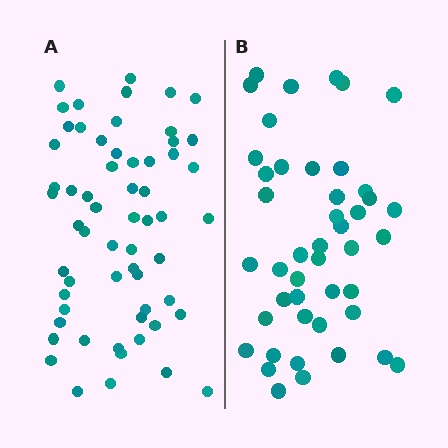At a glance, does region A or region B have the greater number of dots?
Region A (the left region) has more dots.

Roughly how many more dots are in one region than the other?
Region A has approximately 15 more dots than region B.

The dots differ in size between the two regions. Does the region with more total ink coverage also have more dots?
No. Region B has more total ink coverage because its dots are larger, but region A actually contains more individual dots. Total area can be misleading — the number of items is what matters here.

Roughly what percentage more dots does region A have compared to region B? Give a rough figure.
About 35% more.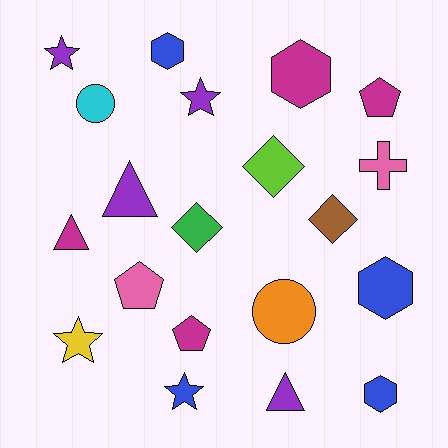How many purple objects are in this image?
There are 4 purple objects.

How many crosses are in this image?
There is 1 cross.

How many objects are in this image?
There are 20 objects.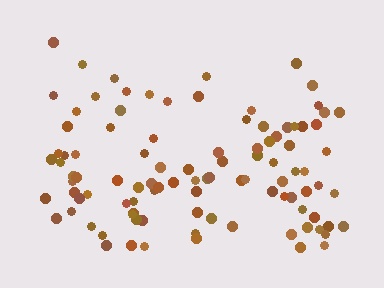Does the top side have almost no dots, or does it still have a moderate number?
Still a moderate number, just noticeably fewer than the bottom.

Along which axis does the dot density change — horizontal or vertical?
Vertical.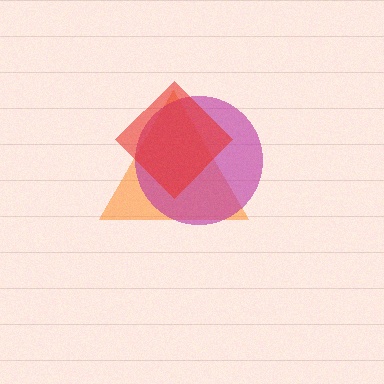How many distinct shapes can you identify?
There are 3 distinct shapes: an orange triangle, a magenta circle, a red diamond.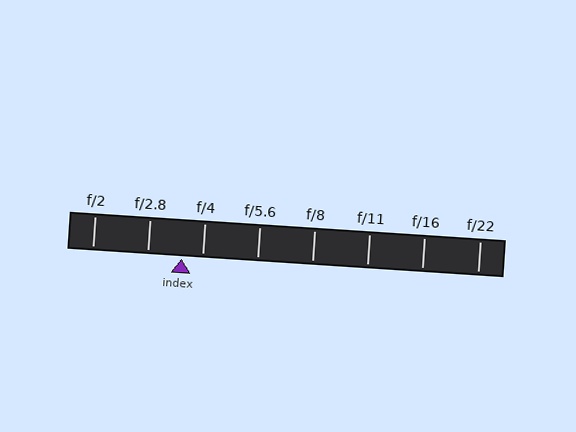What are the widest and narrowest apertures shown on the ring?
The widest aperture shown is f/2 and the narrowest is f/22.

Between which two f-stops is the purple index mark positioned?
The index mark is between f/2.8 and f/4.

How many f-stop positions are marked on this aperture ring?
There are 8 f-stop positions marked.